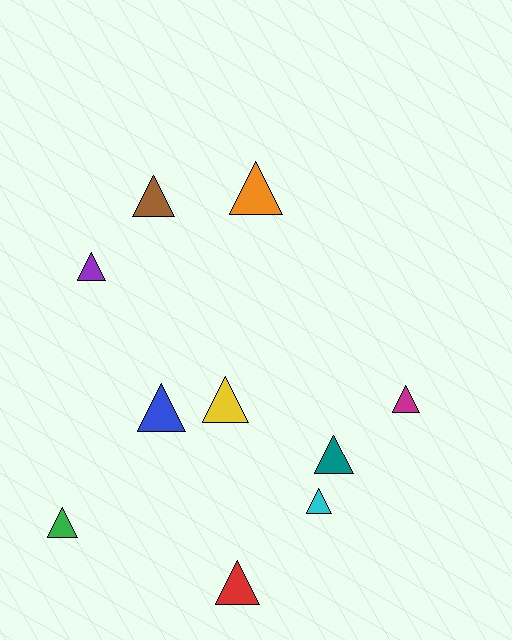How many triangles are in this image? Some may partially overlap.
There are 10 triangles.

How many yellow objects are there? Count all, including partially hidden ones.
There is 1 yellow object.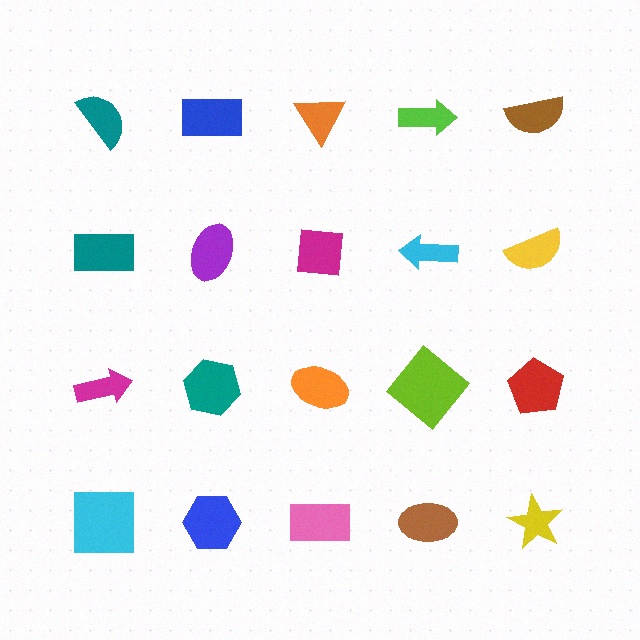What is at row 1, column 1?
A teal semicircle.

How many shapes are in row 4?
5 shapes.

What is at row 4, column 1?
A cyan square.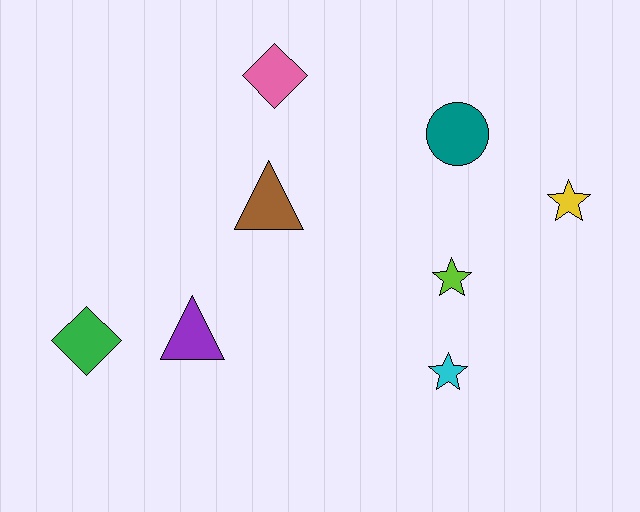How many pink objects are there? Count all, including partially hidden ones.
There is 1 pink object.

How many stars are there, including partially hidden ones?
There are 3 stars.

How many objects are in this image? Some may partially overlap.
There are 8 objects.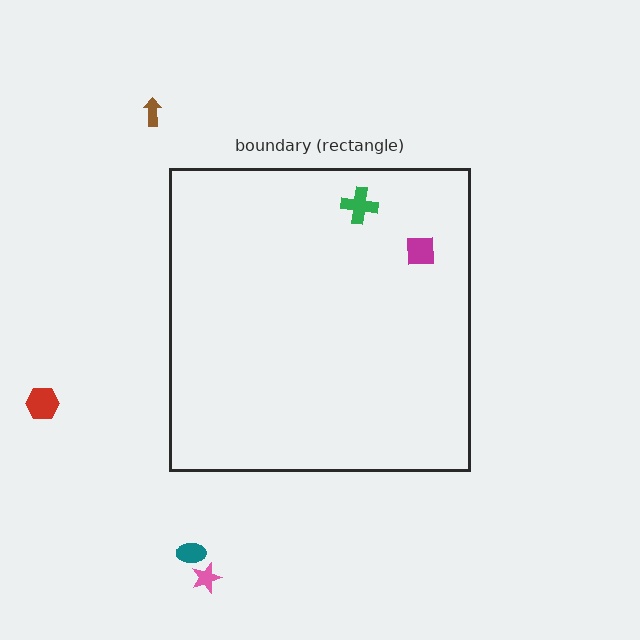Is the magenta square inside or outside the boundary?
Inside.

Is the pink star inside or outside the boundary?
Outside.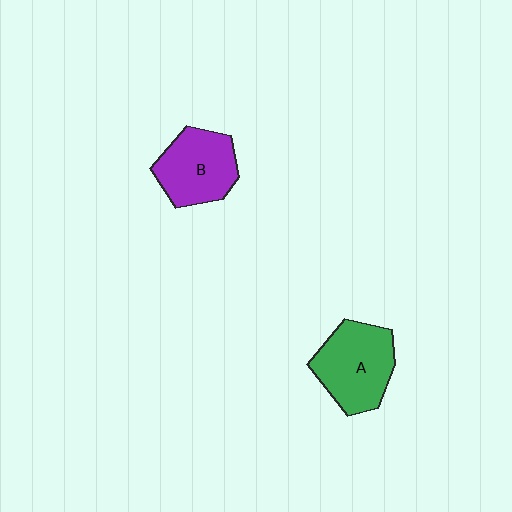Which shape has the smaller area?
Shape B (purple).